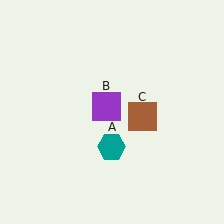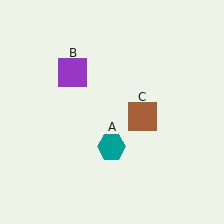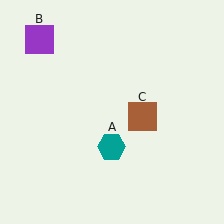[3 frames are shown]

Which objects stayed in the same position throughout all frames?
Teal hexagon (object A) and brown square (object C) remained stationary.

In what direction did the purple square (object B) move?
The purple square (object B) moved up and to the left.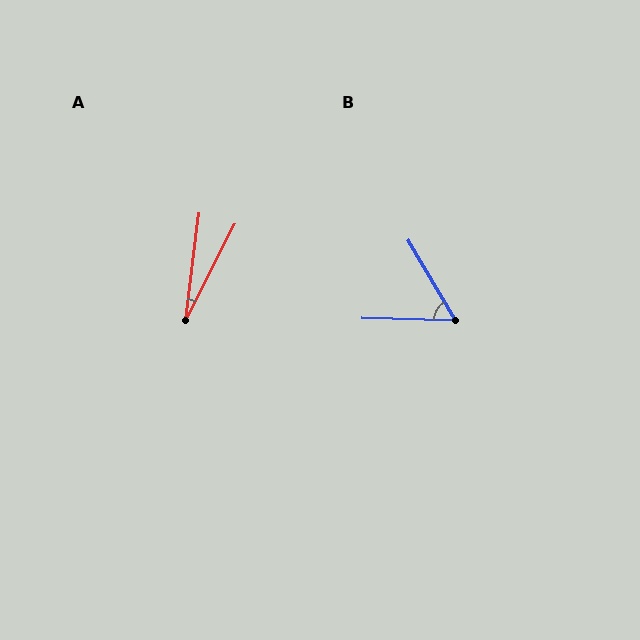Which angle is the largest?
B, at approximately 58 degrees.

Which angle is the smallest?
A, at approximately 20 degrees.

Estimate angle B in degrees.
Approximately 58 degrees.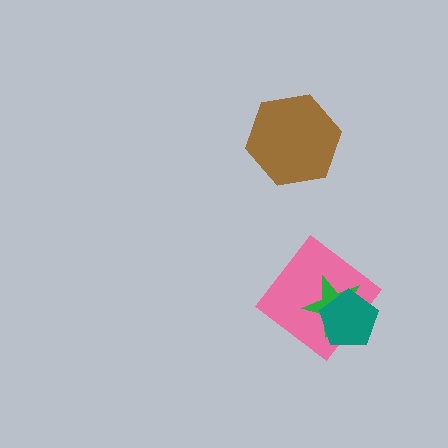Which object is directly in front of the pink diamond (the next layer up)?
The green star is directly in front of the pink diamond.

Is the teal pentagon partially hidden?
No, no other shape covers it.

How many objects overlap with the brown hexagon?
0 objects overlap with the brown hexagon.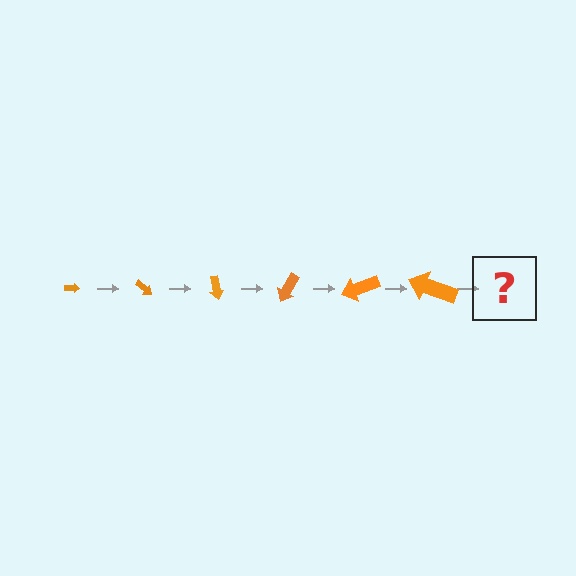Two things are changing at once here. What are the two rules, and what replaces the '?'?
The two rules are that the arrow grows larger each step and it rotates 40 degrees each step. The '?' should be an arrow, larger than the previous one and rotated 240 degrees from the start.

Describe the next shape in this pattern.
It should be an arrow, larger than the previous one and rotated 240 degrees from the start.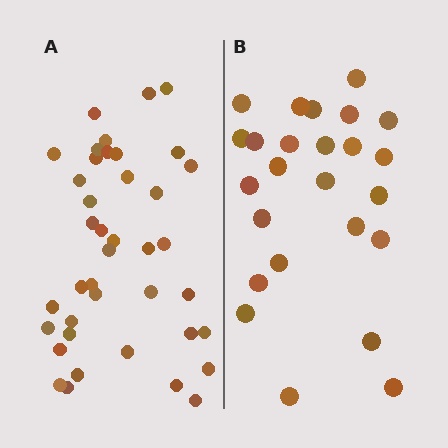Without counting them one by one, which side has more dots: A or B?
Region A (the left region) has more dots.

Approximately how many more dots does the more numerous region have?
Region A has approximately 15 more dots than region B.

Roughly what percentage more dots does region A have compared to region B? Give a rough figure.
About 60% more.